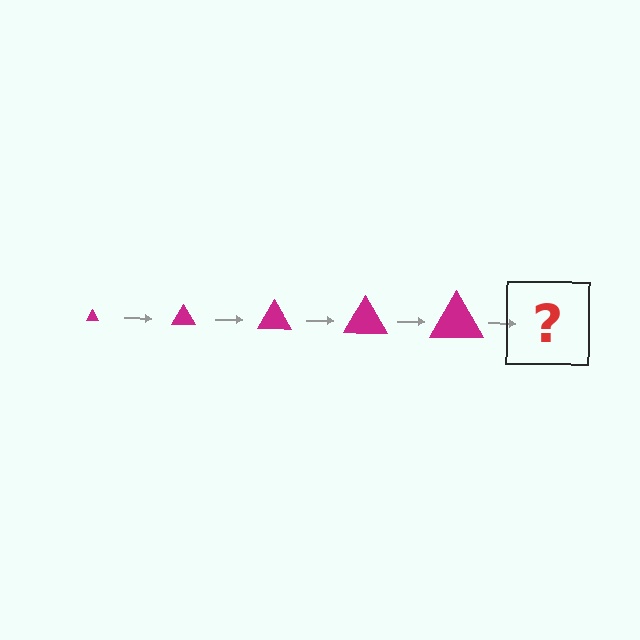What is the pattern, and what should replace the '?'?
The pattern is that the triangle gets progressively larger each step. The '?' should be a magenta triangle, larger than the previous one.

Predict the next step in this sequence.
The next step is a magenta triangle, larger than the previous one.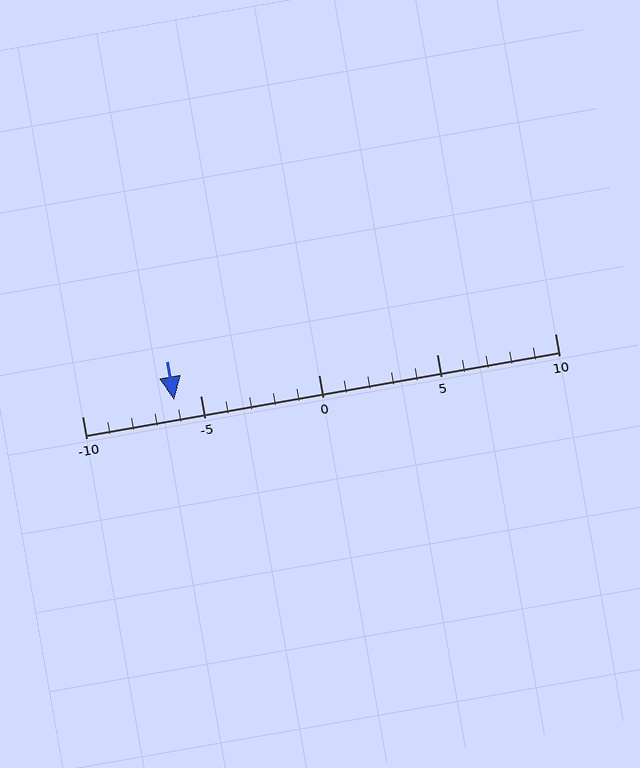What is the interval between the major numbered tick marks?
The major tick marks are spaced 5 units apart.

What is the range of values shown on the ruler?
The ruler shows values from -10 to 10.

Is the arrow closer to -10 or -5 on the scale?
The arrow is closer to -5.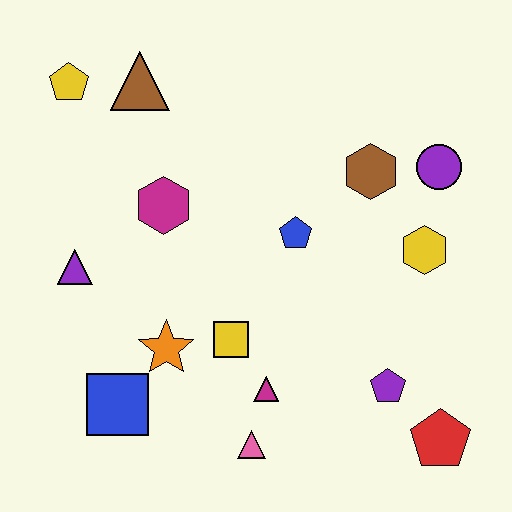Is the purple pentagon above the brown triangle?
No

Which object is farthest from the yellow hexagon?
The yellow pentagon is farthest from the yellow hexagon.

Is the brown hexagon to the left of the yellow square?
No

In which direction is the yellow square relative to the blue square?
The yellow square is to the right of the blue square.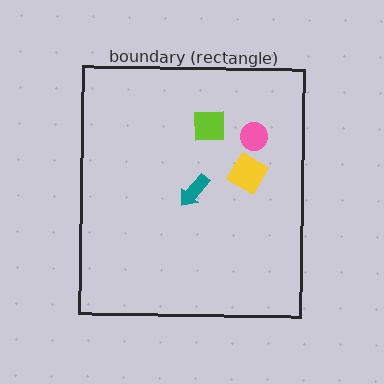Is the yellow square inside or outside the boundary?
Inside.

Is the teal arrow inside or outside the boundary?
Inside.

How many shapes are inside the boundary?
4 inside, 0 outside.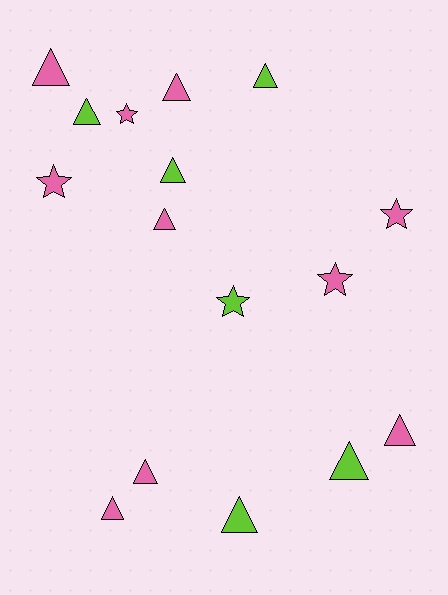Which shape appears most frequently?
Triangle, with 11 objects.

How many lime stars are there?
There is 1 lime star.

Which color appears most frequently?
Pink, with 10 objects.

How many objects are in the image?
There are 16 objects.